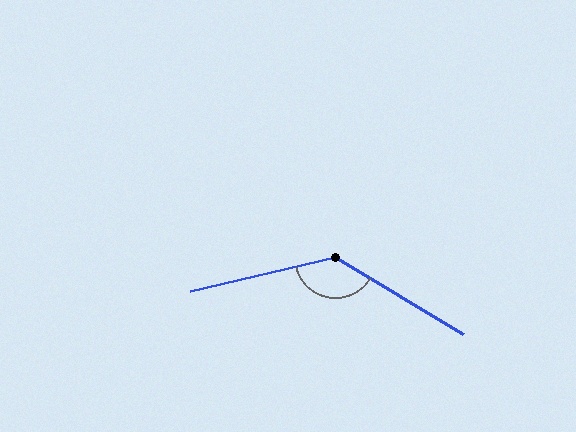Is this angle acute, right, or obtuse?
It is obtuse.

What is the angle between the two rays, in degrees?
Approximately 136 degrees.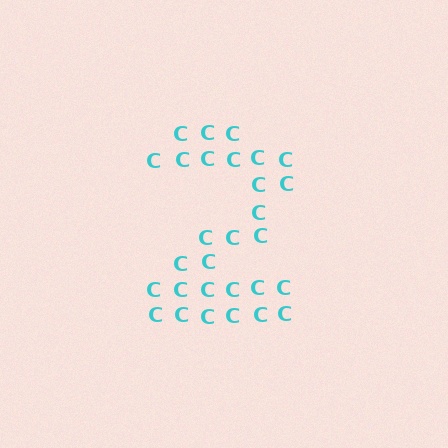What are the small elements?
The small elements are letter C's.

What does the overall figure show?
The overall figure shows the digit 2.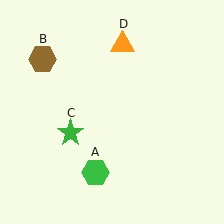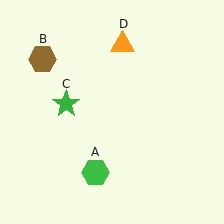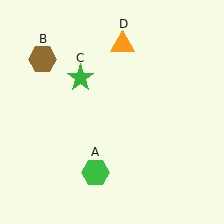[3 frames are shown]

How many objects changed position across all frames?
1 object changed position: green star (object C).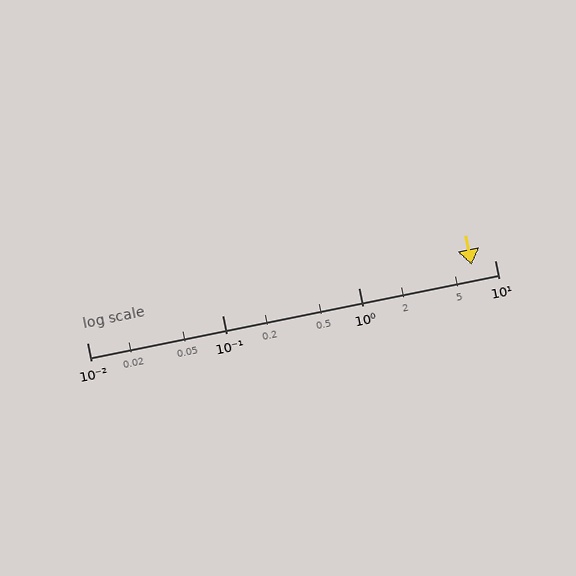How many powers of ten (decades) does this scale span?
The scale spans 3 decades, from 0.01 to 10.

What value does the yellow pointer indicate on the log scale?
The pointer indicates approximately 6.8.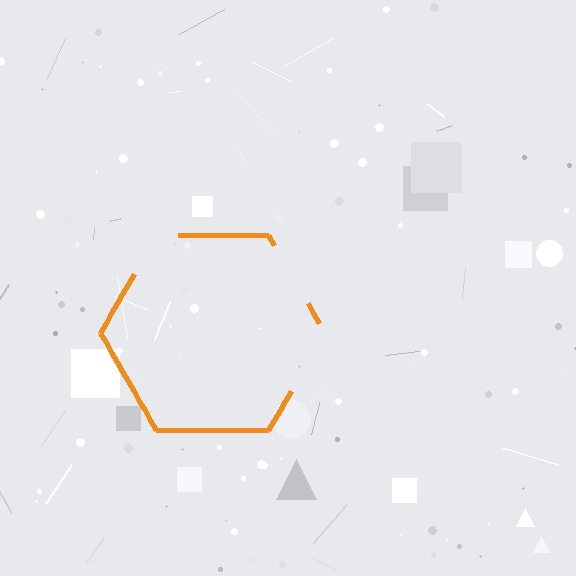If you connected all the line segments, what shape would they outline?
They would outline a hexagon.